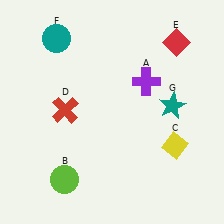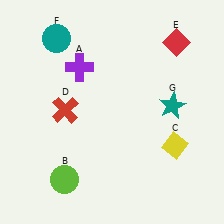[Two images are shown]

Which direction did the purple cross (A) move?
The purple cross (A) moved left.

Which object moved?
The purple cross (A) moved left.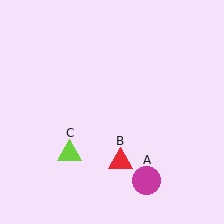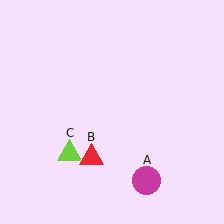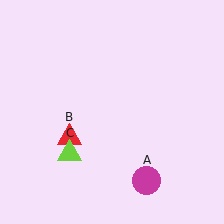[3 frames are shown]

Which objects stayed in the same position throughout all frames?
Magenta circle (object A) and lime triangle (object C) remained stationary.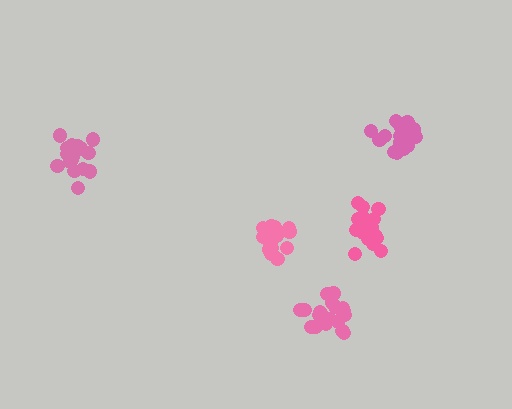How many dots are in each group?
Group 1: 20 dots, Group 2: 17 dots, Group 3: 21 dots, Group 4: 19 dots, Group 5: 19 dots (96 total).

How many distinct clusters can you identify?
There are 5 distinct clusters.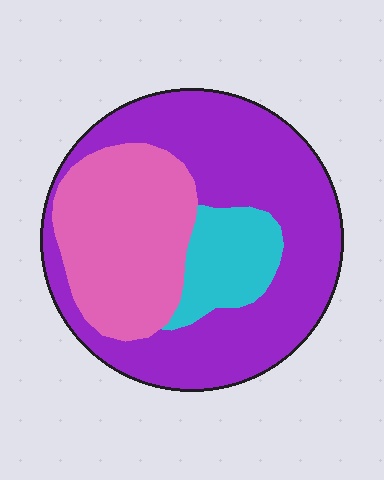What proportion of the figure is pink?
Pink covers around 30% of the figure.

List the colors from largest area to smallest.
From largest to smallest: purple, pink, cyan.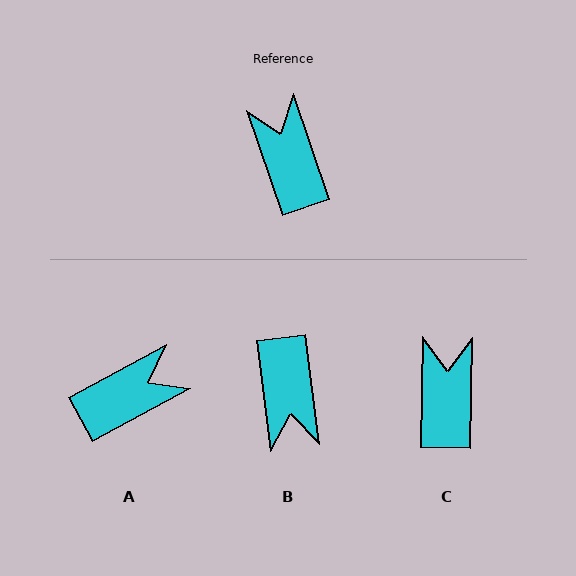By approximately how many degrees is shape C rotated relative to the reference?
Approximately 20 degrees clockwise.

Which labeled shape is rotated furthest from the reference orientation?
B, about 168 degrees away.